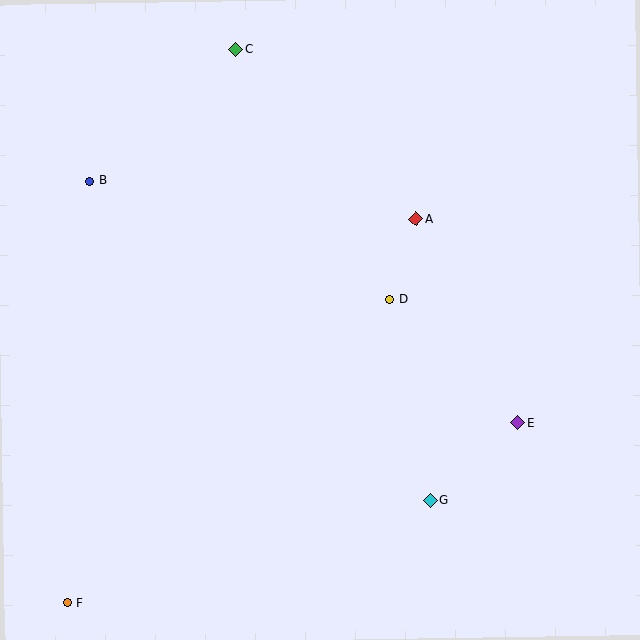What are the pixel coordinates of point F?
Point F is at (68, 603).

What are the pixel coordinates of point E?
Point E is at (517, 422).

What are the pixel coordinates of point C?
Point C is at (236, 50).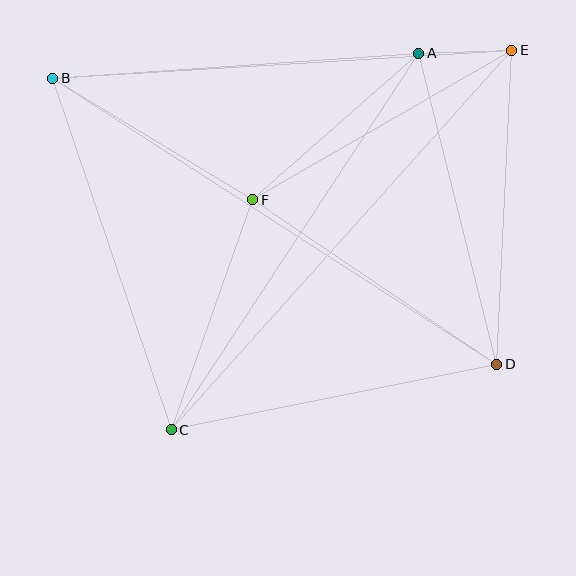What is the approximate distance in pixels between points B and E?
The distance between B and E is approximately 460 pixels.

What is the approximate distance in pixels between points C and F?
The distance between C and F is approximately 244 pixels.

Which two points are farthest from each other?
Points B and D are farthest from each other.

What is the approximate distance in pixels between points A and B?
The distance between A and B is approximately 367 pixels.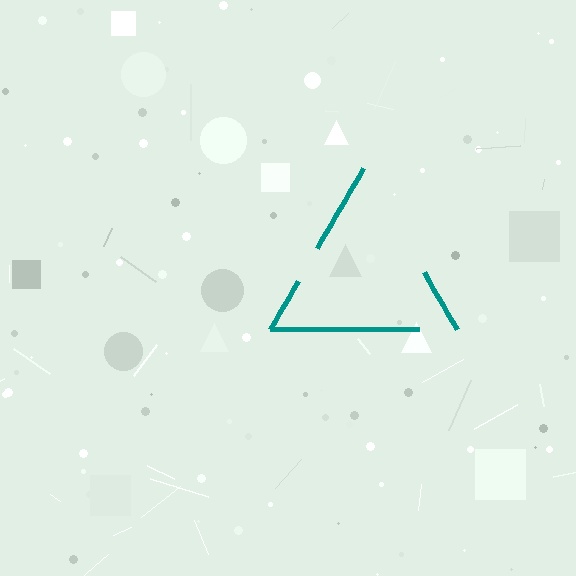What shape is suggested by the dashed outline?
The dashed outline suggests a triangle.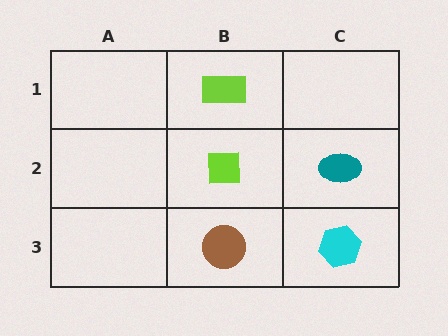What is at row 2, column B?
A lime square.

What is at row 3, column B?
A brown circle.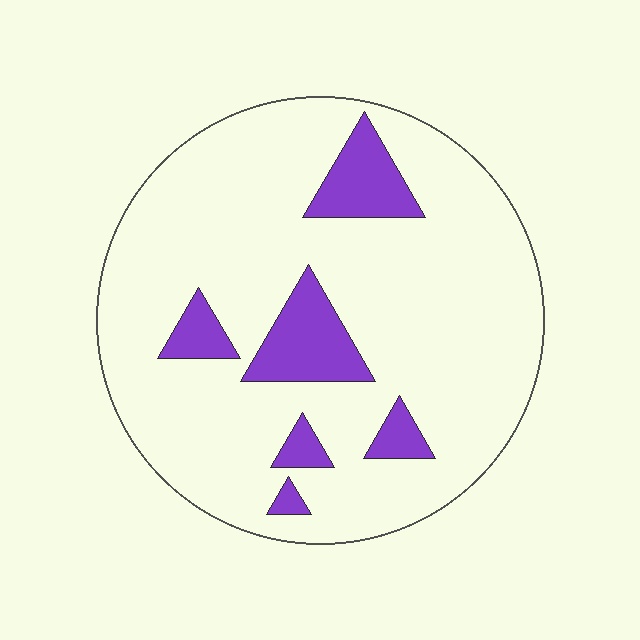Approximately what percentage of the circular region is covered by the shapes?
Approximately 15%.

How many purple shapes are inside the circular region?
6.